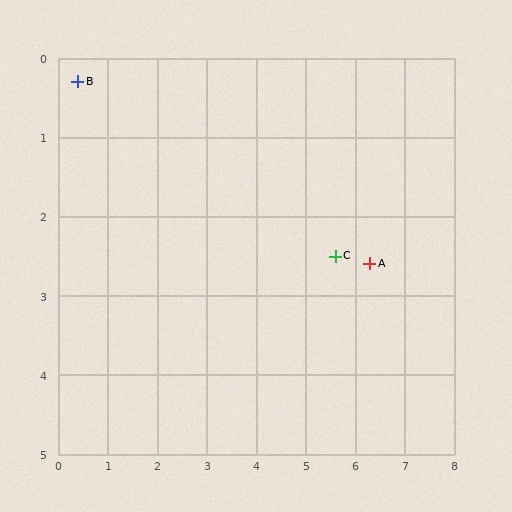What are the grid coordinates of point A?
Point A is at approximately (6.3, 2.6).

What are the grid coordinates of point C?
Point C is at approximately (5.6, 2.5).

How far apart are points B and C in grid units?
Points B and C are about 5.6 grid units apart.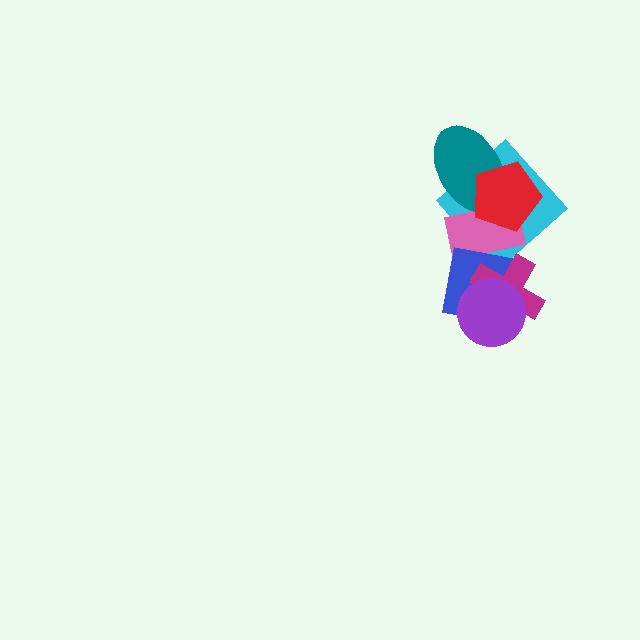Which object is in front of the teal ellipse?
The red pentagon is in front of the teal ellipse.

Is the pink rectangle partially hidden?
Yes, it is partially covered by another shape.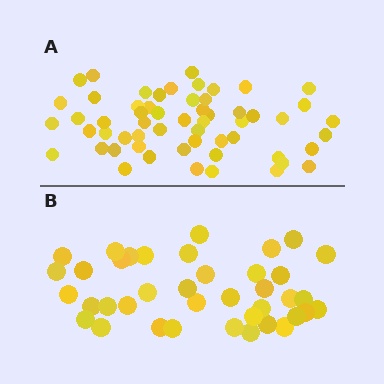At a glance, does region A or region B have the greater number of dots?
Region A (the top region) has more dots.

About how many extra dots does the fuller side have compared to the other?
Region A has approximately 20 more dots than region B.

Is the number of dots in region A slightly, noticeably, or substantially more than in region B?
Region A has substantially more. The ratio is roughly 1.5 to 1.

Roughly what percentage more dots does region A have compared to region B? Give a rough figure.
About 45% more.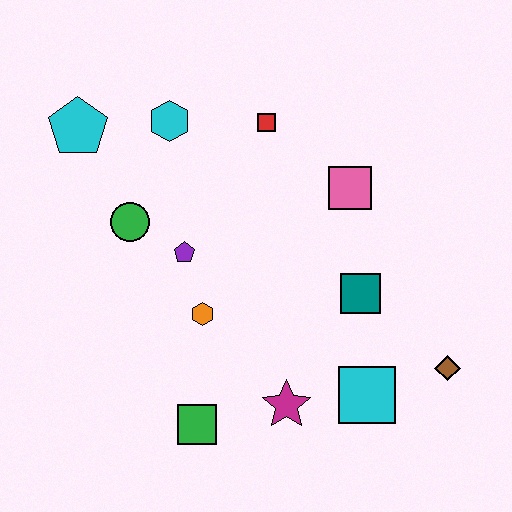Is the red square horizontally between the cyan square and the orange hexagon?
Yes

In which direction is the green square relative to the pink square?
The green square is below the pink square.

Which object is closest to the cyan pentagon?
The cyan hexagon is closest to the cyan pentagon.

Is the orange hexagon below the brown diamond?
No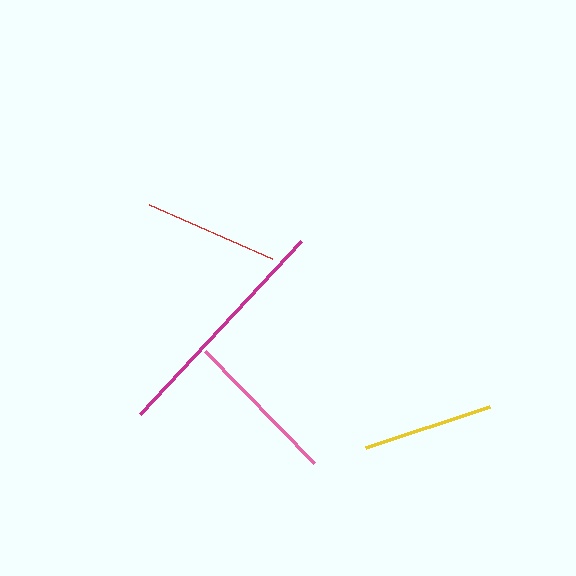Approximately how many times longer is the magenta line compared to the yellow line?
The magenta line is approximately 1.8 times the length of the yellow line.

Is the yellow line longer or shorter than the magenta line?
The magenta line is longer than the yellow line.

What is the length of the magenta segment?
The magenta segment is approximately 236 pixels long.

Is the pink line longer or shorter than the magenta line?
The magenta line is longer than the pink line.